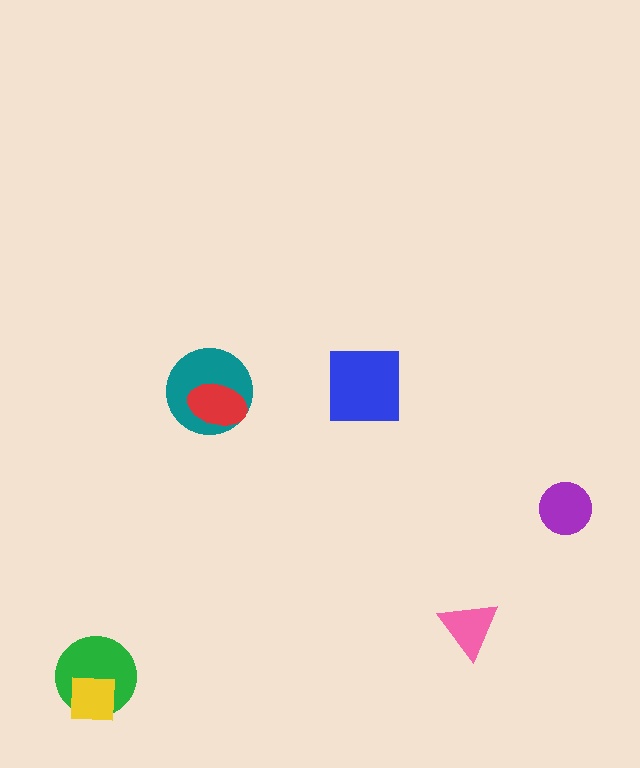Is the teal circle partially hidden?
Yes, it is partially covered by another shape.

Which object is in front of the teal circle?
The red ellipse is in front of the teal circle.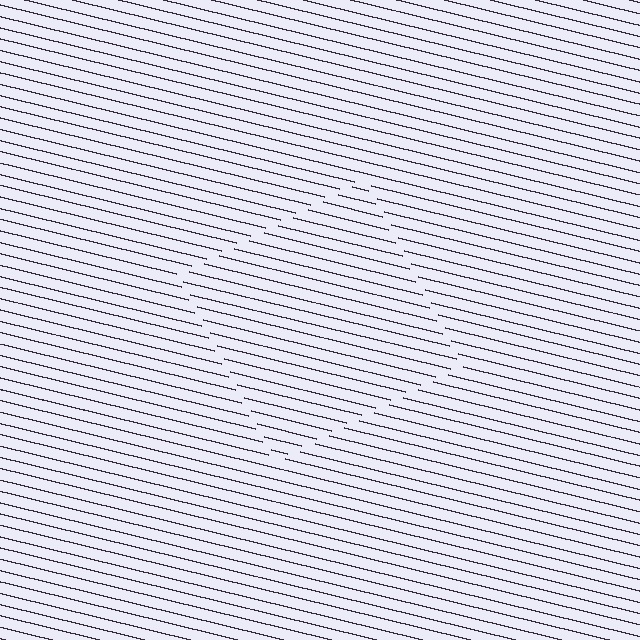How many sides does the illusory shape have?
4 sides — the line-ends trace a square.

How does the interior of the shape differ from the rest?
The interior of the shape contains the same grating, shifted by half a period — the contour is defined by the phase discontinuity where line-ends from the inner and outer gratings abut.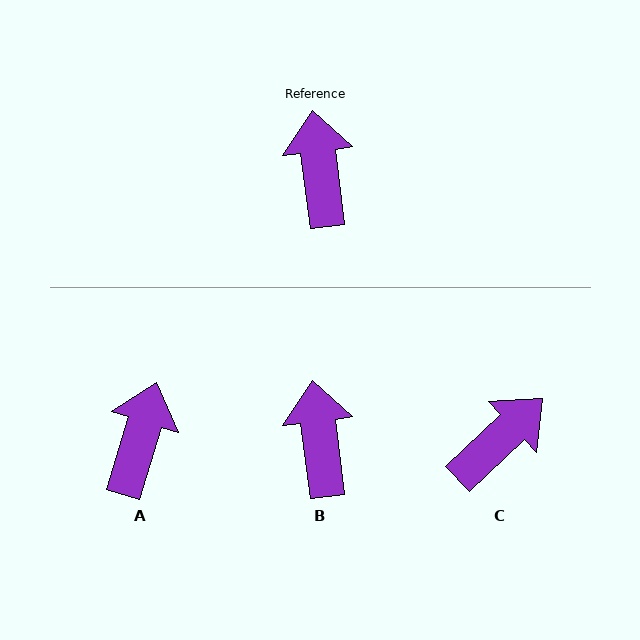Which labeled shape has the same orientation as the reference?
B.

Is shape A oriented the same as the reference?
No, it is off by about 24 degrees.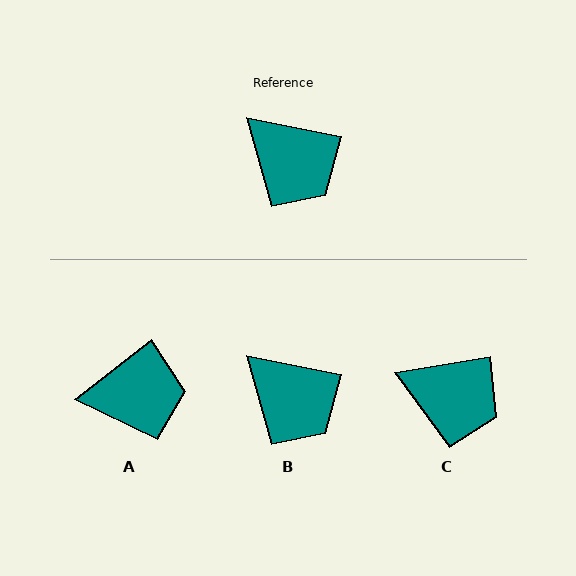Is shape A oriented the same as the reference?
No, it is off by about 49 degrees.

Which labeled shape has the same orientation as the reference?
B.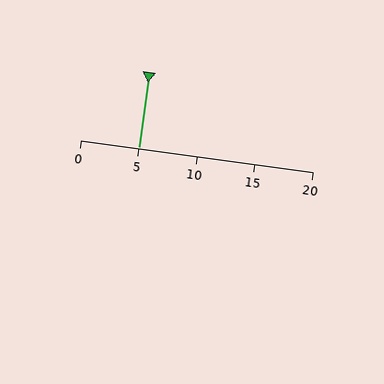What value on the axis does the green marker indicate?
The marker indicates approximately 5.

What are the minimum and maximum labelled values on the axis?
The axis runs from 0 to 20.